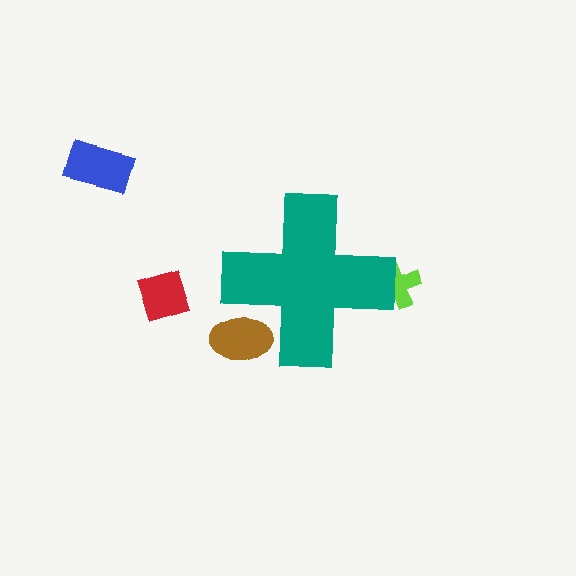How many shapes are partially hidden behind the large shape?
2 shapes are partially hidden.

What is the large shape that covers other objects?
A teal cross.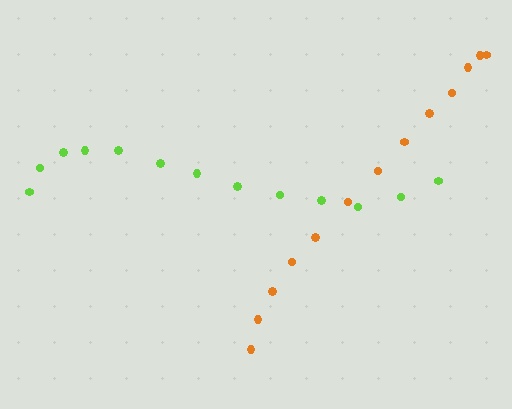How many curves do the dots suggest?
There are 2 distinct paths.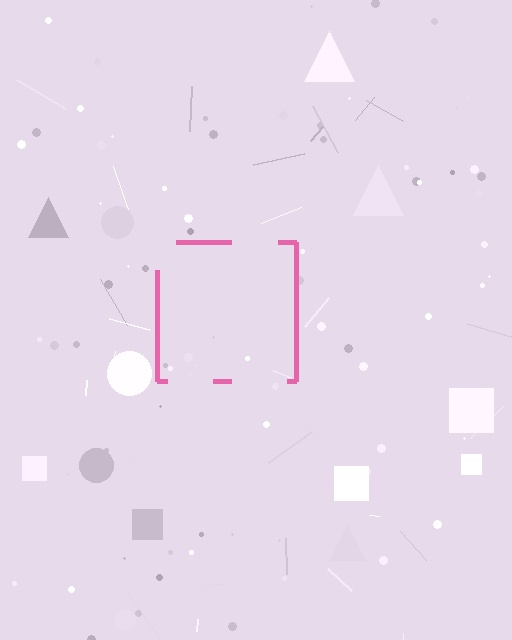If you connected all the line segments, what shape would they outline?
They would outline a square.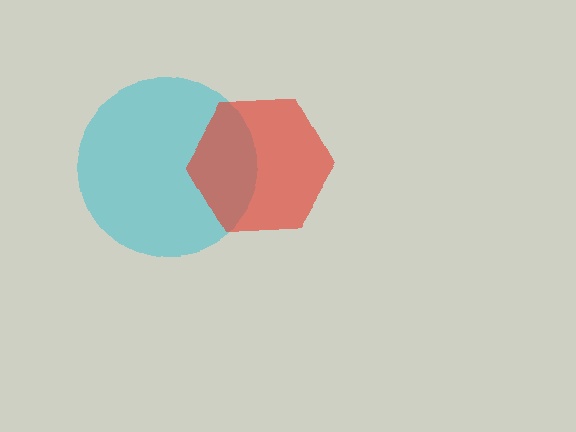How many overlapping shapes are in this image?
There are 2 overlapping shapes in the image.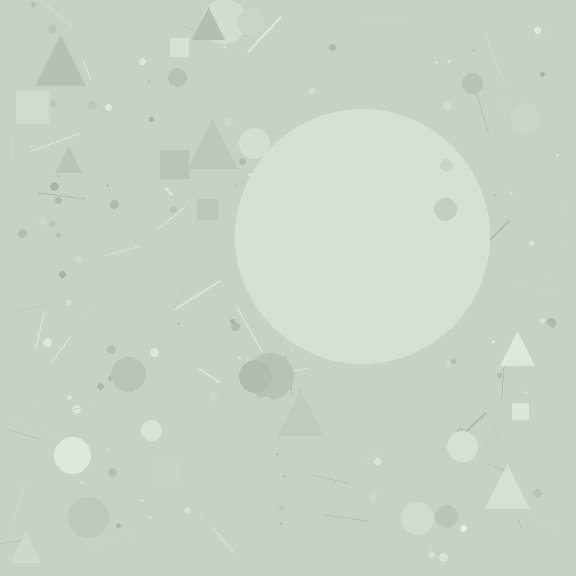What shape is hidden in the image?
A circle is hidden in the image.